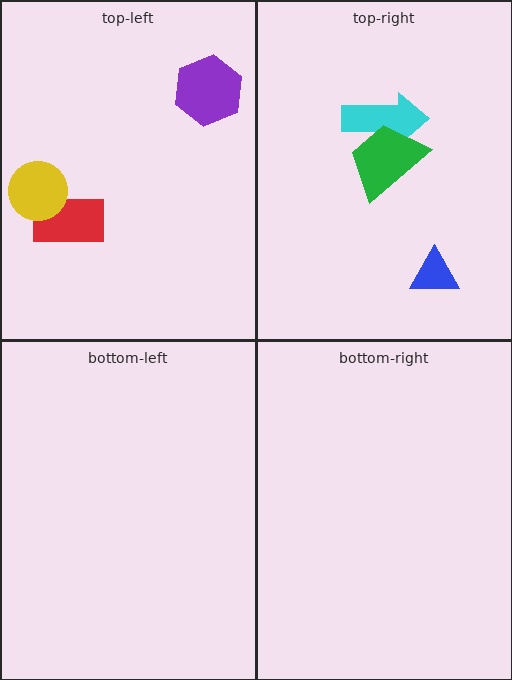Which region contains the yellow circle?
The top-left region.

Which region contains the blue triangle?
The top-right region.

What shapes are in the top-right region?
The blue triangle, the cyan arrow, the green trapezoid.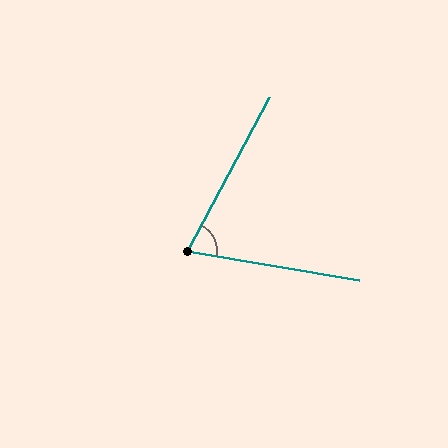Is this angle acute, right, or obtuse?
It is acute.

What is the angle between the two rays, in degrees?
Approximately 71 degrees.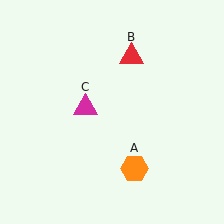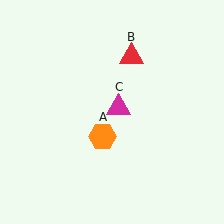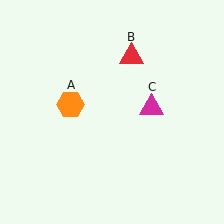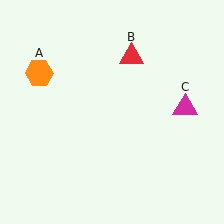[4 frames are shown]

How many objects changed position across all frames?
2 objects changed position: orange hexagon (object A), magenta triangle (object C).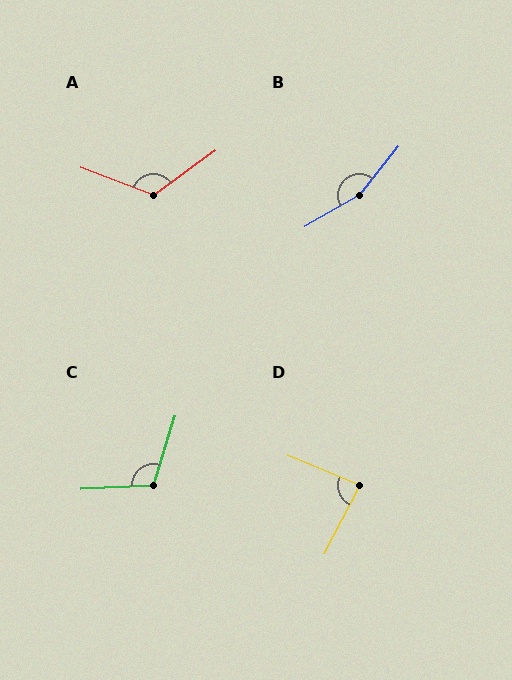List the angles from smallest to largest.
D (85°), C (110°), A (123°), B (159°).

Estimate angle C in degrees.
Approximately 110 degrees.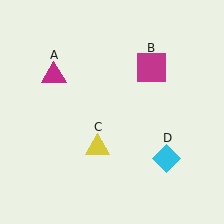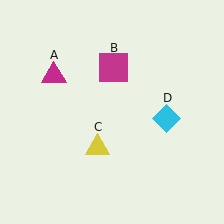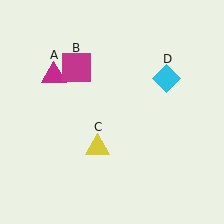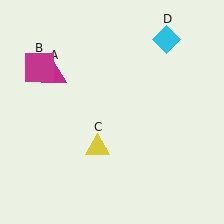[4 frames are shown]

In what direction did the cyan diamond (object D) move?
The cyan diamond (object D) moved up.